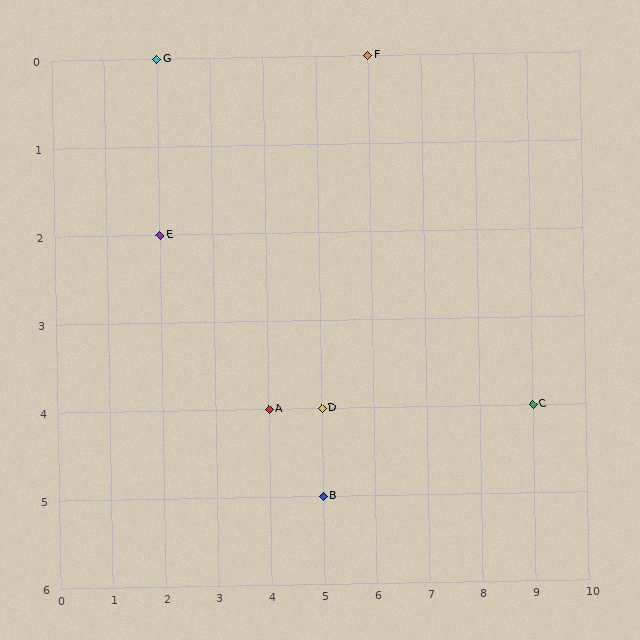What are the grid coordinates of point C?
Point C is at grid coordinates (9, 4).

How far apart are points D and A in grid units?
Points D and A are 1 column apart.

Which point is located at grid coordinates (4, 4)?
Point A is at (4, 4).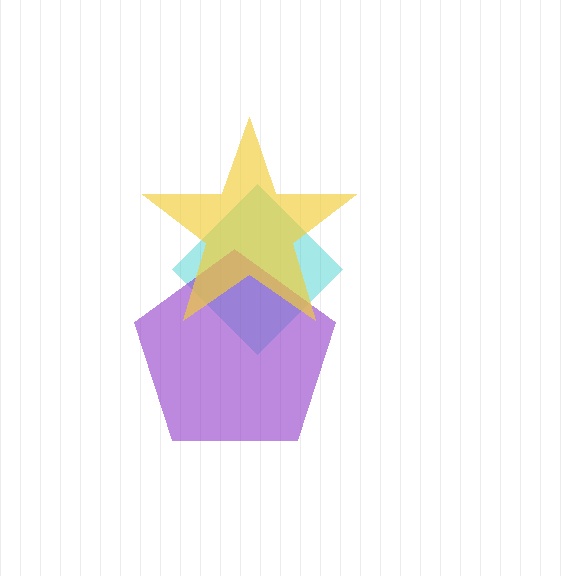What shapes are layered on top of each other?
The layered shapes are: a cyan diamond, a purple pentagon, a yellow star.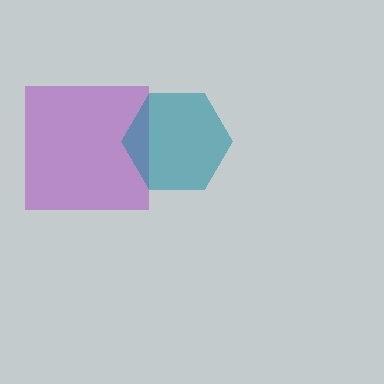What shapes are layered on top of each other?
The layered shapes are: a purple square, a teal hexagon.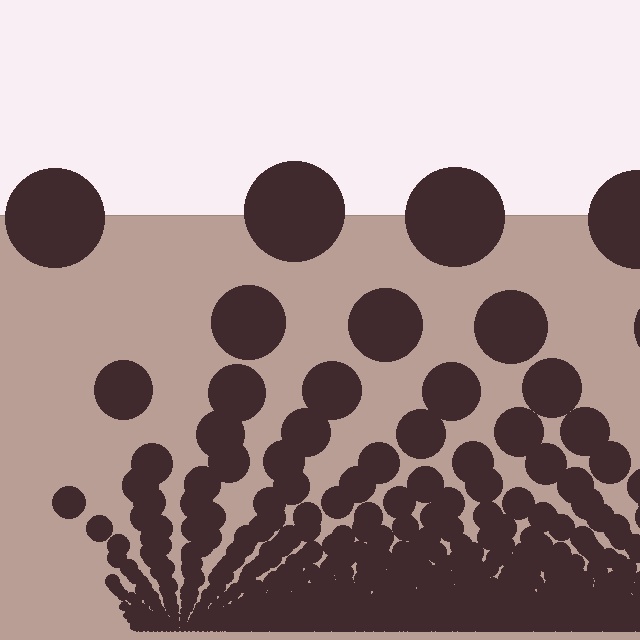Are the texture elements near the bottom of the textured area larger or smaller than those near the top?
Smaller. The gradient is inverted — elements near the bottom are smaller and denser.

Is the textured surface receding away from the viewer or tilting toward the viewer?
The surface appears to tilt toward the viewer. Texture elements get larger and sparser toward the top.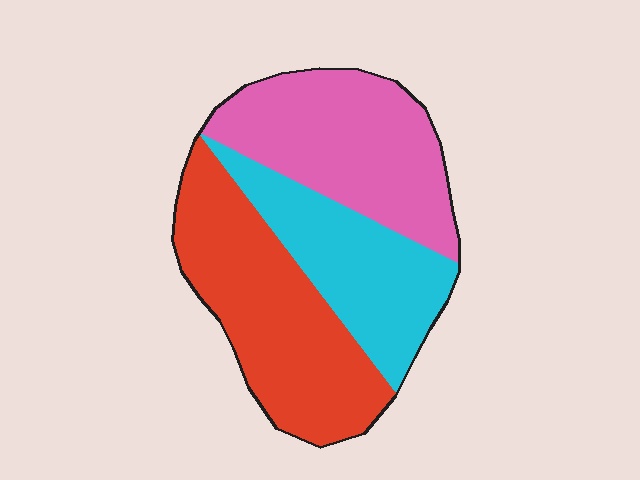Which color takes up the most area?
Red, at roughly 40%.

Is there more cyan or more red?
Red.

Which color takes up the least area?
Cyan, at roughly 25%.